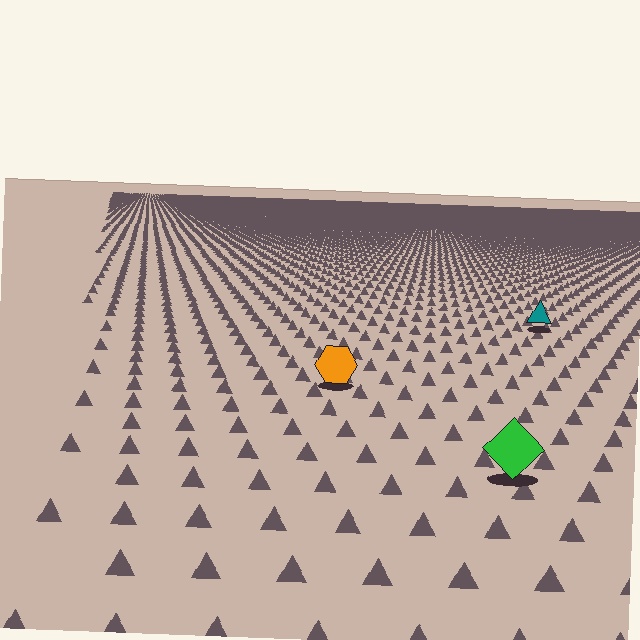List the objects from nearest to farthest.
From nearest to farthest: the green diamond, the orange hexagon, the teal triangle.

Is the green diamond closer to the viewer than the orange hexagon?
Yes. The green diamond is closer — you can tell from the texture gradient: the ground texture is coarser near it.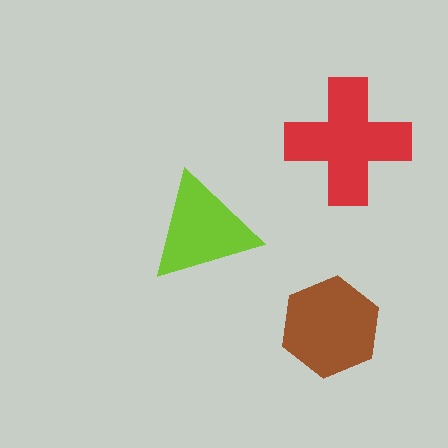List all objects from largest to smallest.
The red cross, the brown hexagon, the lime triangle.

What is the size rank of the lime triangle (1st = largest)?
3rd.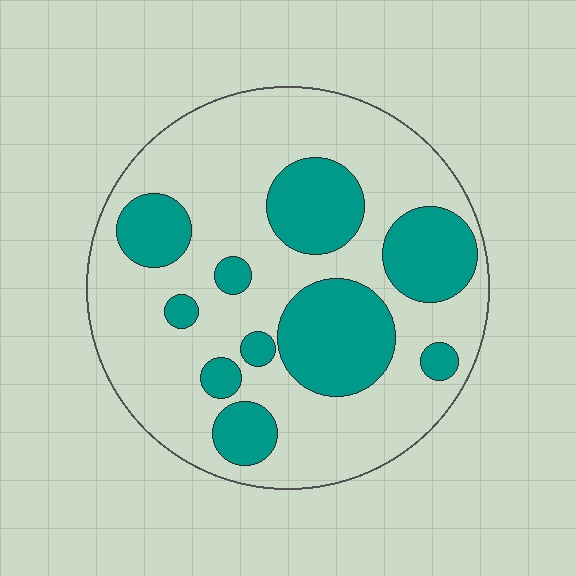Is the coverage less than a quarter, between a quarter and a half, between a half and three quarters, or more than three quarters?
Between a quarter and a half.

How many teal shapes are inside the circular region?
10.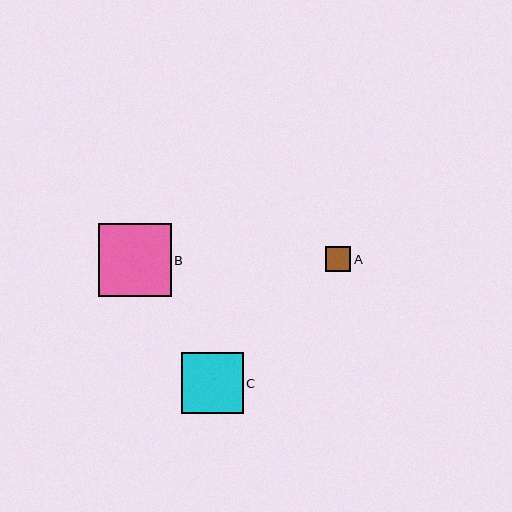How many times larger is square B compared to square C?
Square B is approximately 1.2 times the size of square C.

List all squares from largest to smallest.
From largest to smallest: B, C, A.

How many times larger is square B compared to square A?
Square B is approximately 2.9 times the size of square A.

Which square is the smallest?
Square A is the smallest with a size of approximately 25 pixels.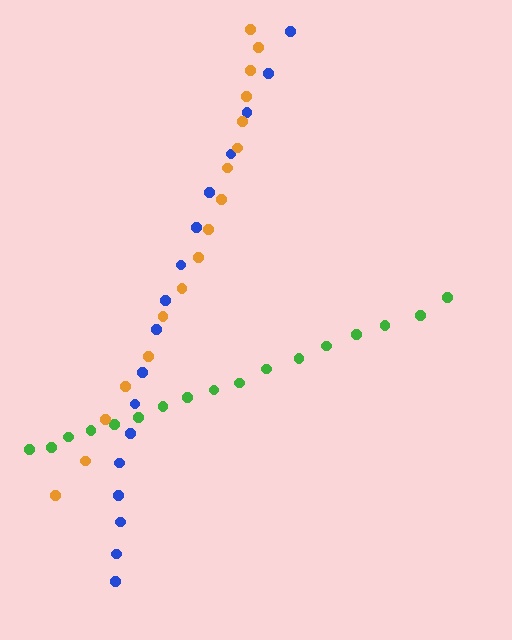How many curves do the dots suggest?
There are 3 distinct paths.